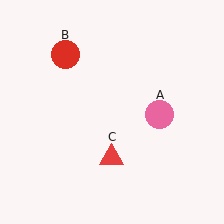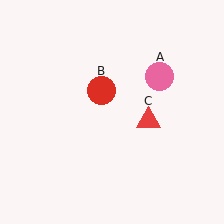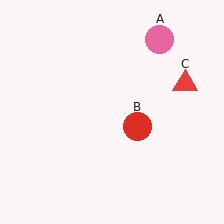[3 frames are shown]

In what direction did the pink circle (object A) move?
The pink circle (object A) moved up.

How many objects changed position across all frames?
3 objects changed position: pink circle (object A), red circle (object B), red triangle (object C).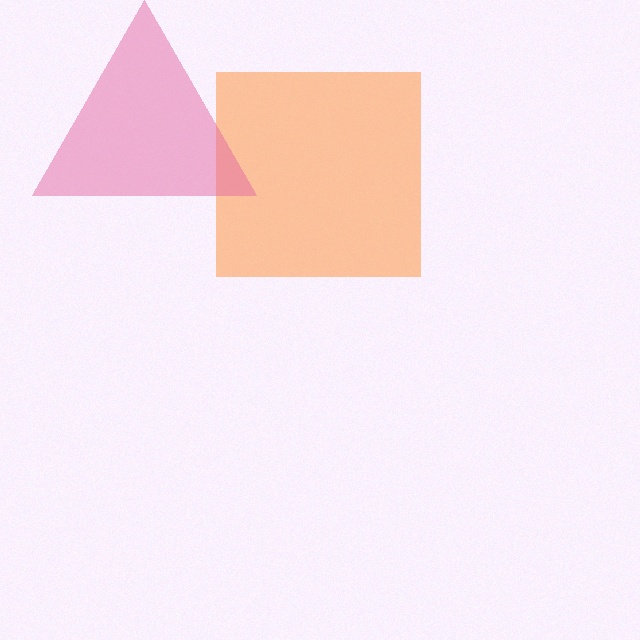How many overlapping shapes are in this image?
There are 2 overlapping shapes in the image.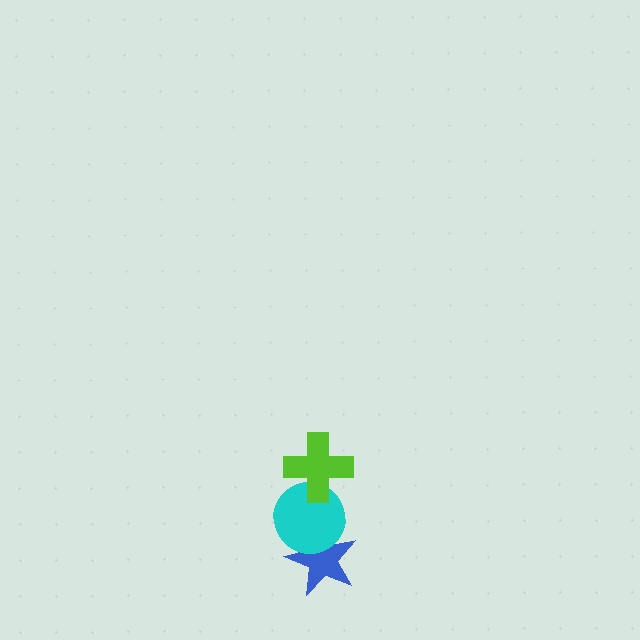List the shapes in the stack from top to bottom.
From top to bottom: the lime cross, the cyan circle, the blue star.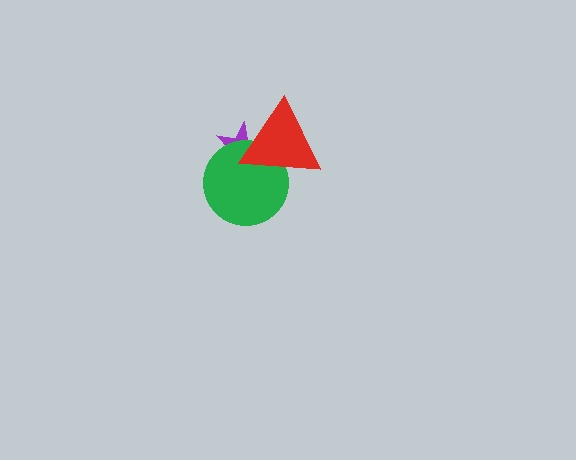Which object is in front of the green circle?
The red triangle is in front of the green circle.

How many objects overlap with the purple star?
2 objects overlap with the purple star.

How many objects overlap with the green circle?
2 objects overlap with the green circle.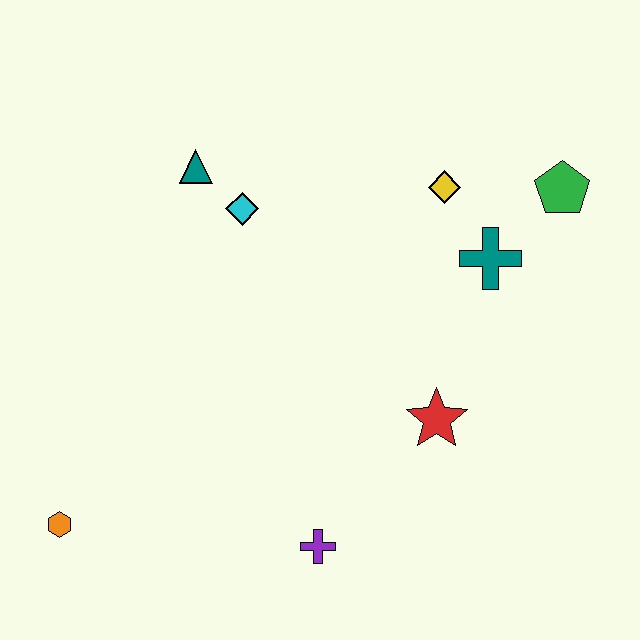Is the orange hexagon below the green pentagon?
Yes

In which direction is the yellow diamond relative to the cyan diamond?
The yellow diamond is to the right of the cyan diamond.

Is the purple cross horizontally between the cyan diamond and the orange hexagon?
No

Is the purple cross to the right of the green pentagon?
No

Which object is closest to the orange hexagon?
The purple cross is closest to the orange hexagon.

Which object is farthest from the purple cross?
The green pentagon is farthest from the purple cross.